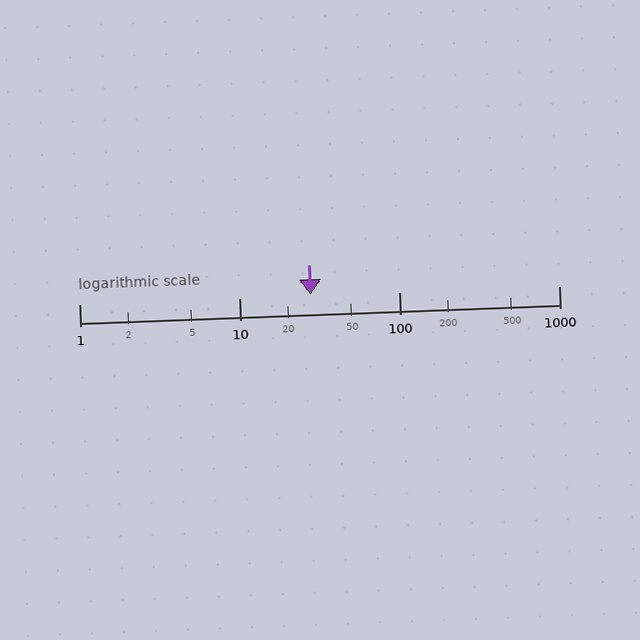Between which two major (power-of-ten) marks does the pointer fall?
The pointer is between 10 and 100.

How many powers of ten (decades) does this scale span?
The scale spans 3 decades, from 1 to 1000.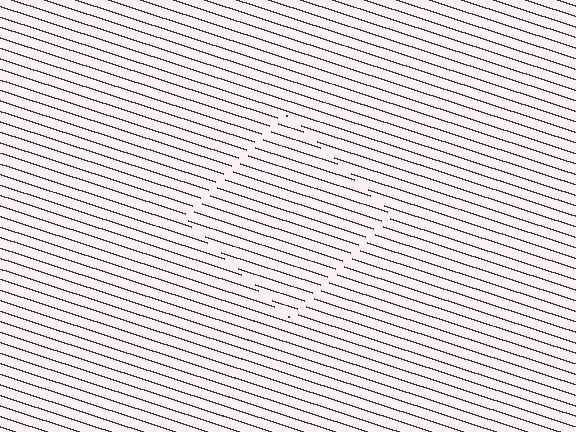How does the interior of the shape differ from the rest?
The interior of the shape contains the same grating, shifted by half a period — the contour is defined by the phase discontinuity where line-ends from the inner and outer gratings abut.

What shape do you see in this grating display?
An illusory square. The interior of the shape contains the same grating, shifted by half a period — the contour is defined by the phase discontinuity where line-ends from the inner and outer gratings abut.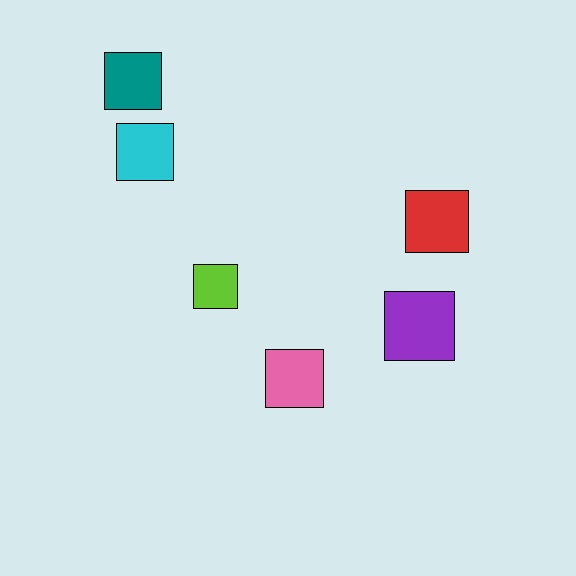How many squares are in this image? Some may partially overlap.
There are 6 squares.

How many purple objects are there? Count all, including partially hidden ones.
There is 1 purple object.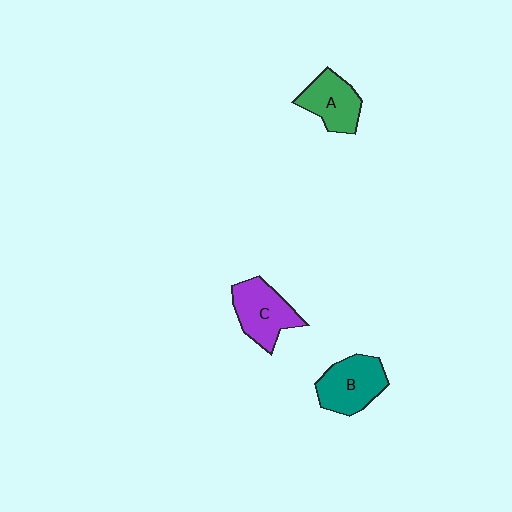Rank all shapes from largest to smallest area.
From largest to smallest: B (teal), C (purple), A (green).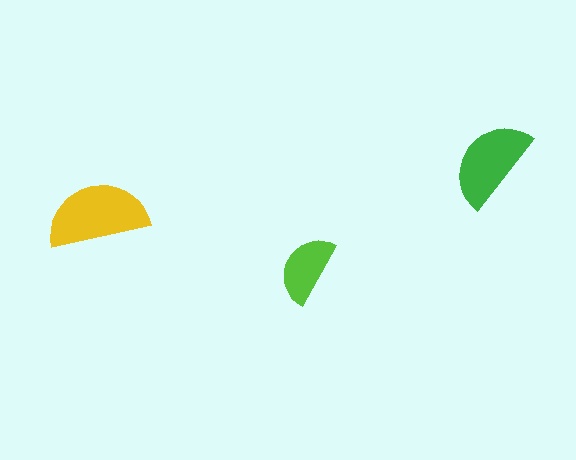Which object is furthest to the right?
The green semicircle is rightmost.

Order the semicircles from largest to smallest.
the yellow one, the green one, the lime one.